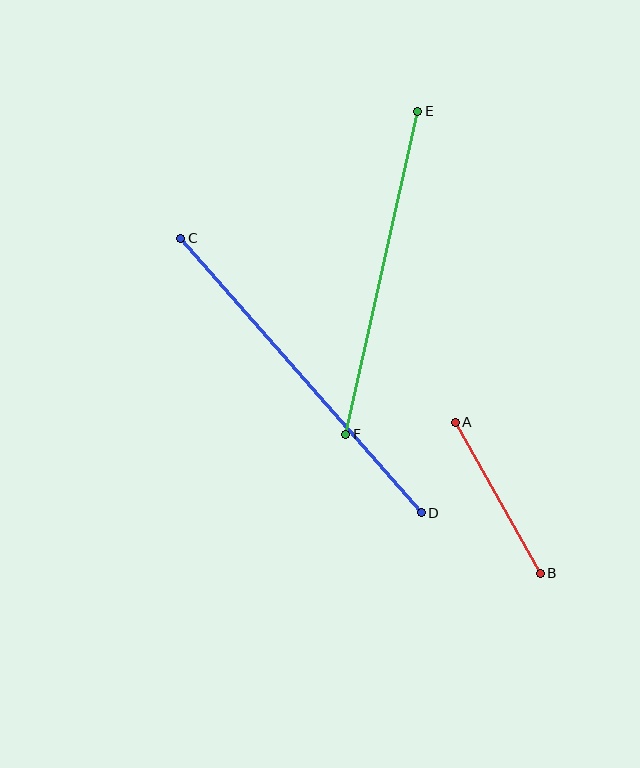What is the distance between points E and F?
The distance is approximately 331 pixels.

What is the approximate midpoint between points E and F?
The midpoint is at approximately (382, 273) pixels.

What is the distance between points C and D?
The distance is approximately 365 pixels.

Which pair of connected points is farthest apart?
Points C and D are farthest apart.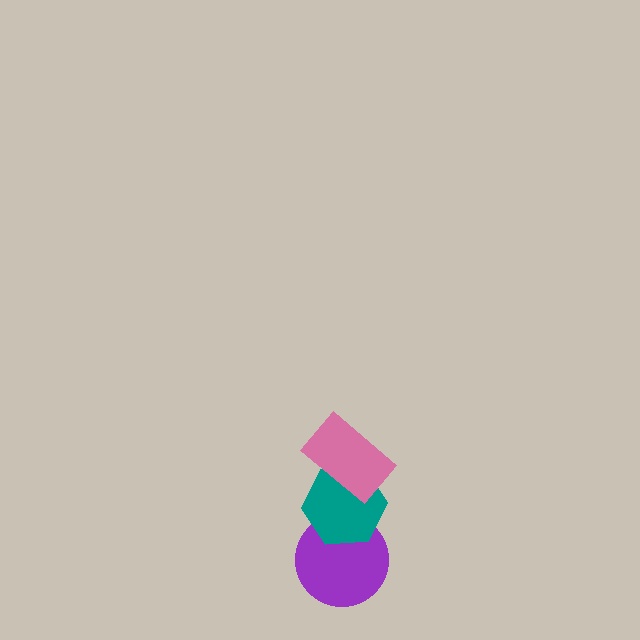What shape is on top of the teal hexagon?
The pink rectangle is on top of the teal hexagon.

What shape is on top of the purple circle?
The teal hexagon is on top of the purple circle.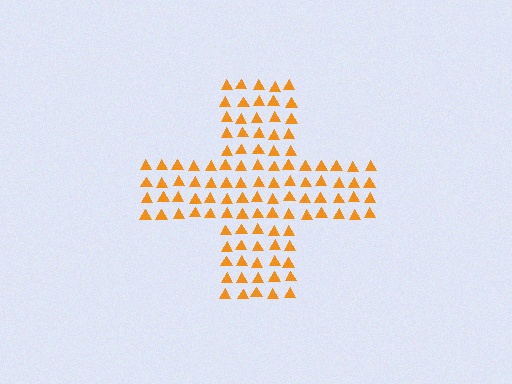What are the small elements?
The small elements are triangles.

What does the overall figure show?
The overall figure shows a cross.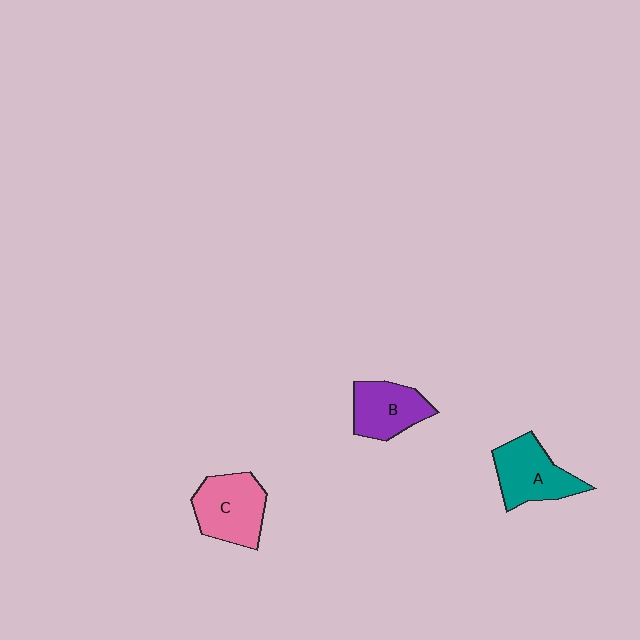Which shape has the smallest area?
Shape B (purple).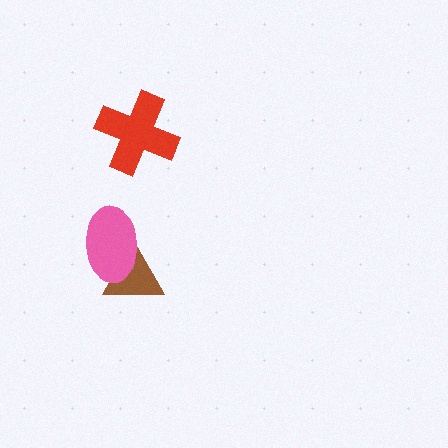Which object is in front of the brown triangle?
The pink ellipse is in front of the brown triangle.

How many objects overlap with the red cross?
0 objects overlap with the red cross.